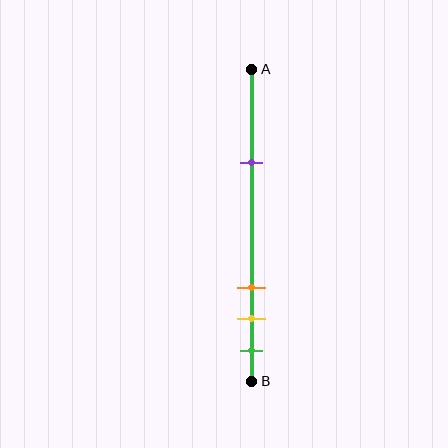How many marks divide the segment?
There are 4 marks dividing the segment.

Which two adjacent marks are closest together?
The yellow and green marks are the closest adjacent pair.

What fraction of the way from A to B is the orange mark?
The orange mark is approximately 70% (0.7) of the way from A to B.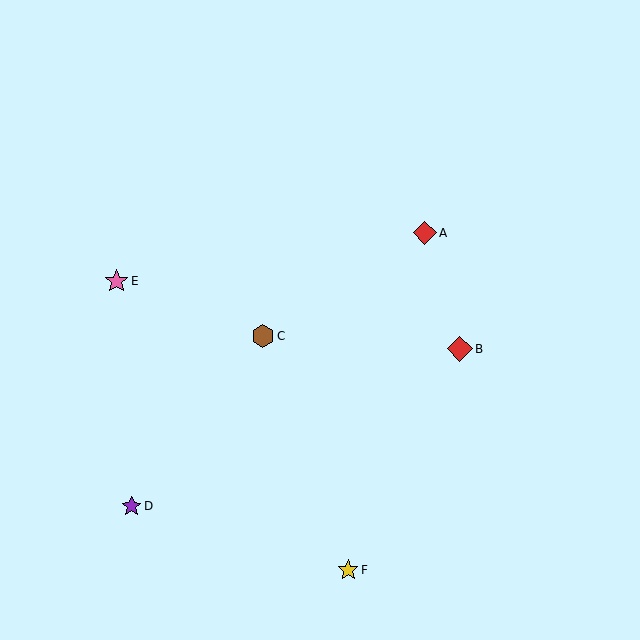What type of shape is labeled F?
Shape F is a yellow star.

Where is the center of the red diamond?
The center of the red diamond is at (425, 233).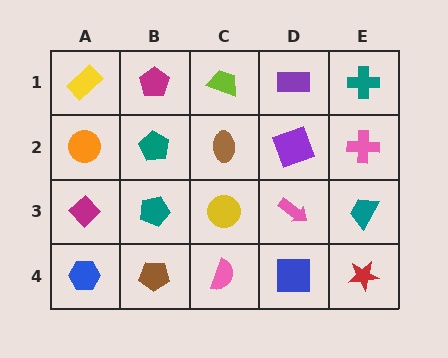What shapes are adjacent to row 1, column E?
A pink cross (row 2, column E), a purple rectangle (row 1, column D).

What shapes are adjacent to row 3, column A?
An orange circle (row 2, column A), a blue hexagon (row 4, column A), a teal pentagon (row 3, column B).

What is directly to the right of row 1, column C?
A purple rectangle.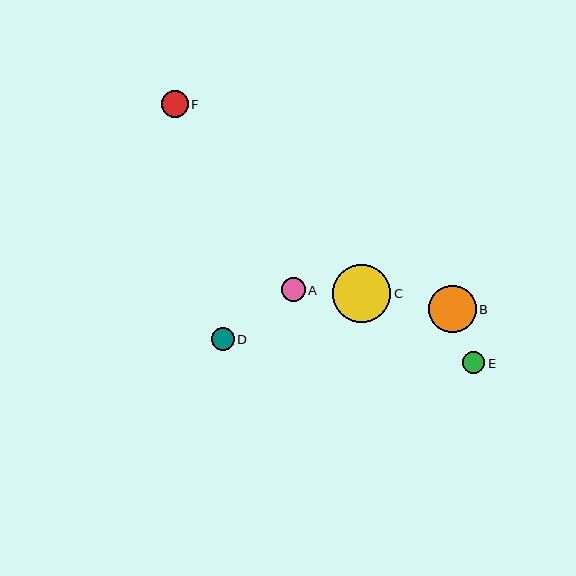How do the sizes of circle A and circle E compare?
Circle A and circle E are approximately the same size.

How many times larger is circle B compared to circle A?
Circle B is approximately 2.0 times the size of circle A.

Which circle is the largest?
Circle C is the largest with a size of approximately 58 pixels.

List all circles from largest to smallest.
From largest to smallest: C, B, F, A, D, E.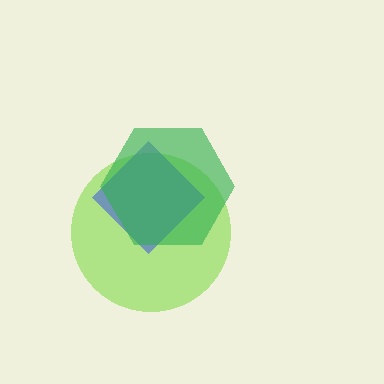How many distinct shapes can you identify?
There are 3 distinct shapes: a lime circle, a blue diamond, a green hexagon.